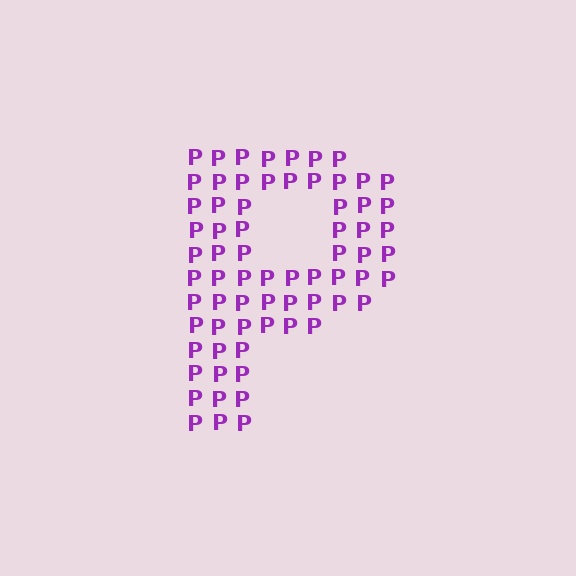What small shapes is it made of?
It is made of small letter P's.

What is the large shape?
The large shape is the letter P.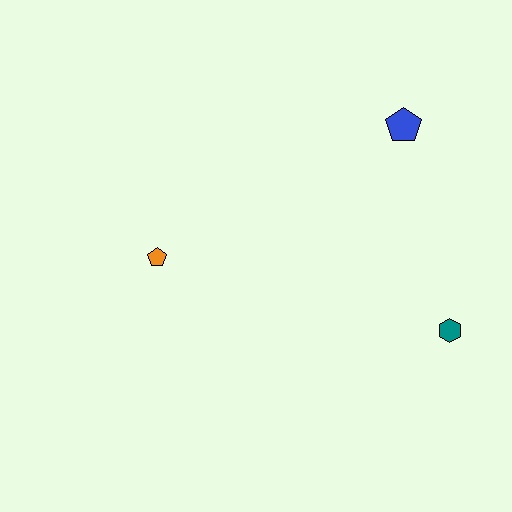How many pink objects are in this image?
There are no pink objects.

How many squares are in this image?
There are no squares.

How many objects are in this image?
There are 3 objects.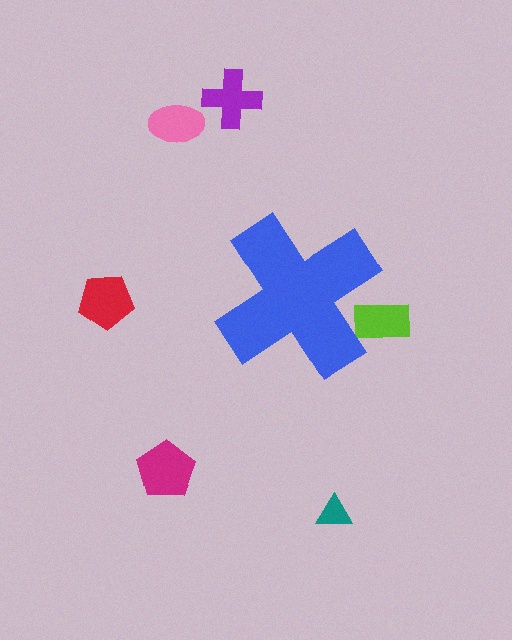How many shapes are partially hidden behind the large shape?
1 shape is partially hidden.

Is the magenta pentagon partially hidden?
No, the magenta pentagon is fully visible.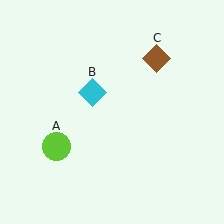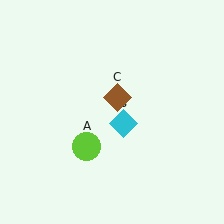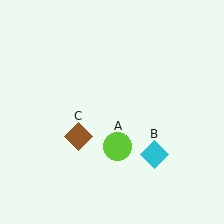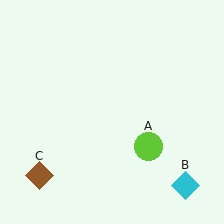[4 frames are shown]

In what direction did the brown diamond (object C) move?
The brown diamond (object C) moved down and to the left.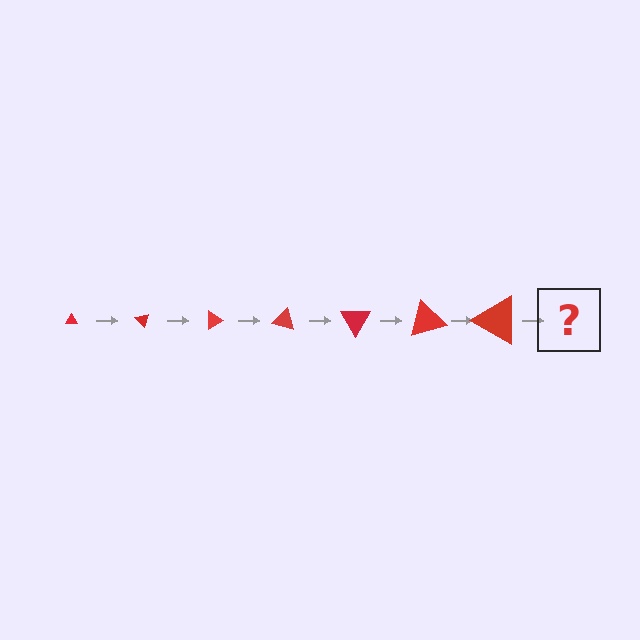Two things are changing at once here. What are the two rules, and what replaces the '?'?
The two rules are that the triangle grows larger each step and it rotates 45 degrees each step. The '?' should be a triangle, larger than the previous one and rotated 315 degrees from the start.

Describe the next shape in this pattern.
It should be a triangle, larger than the previous one and rotated 315 degrees from the start.